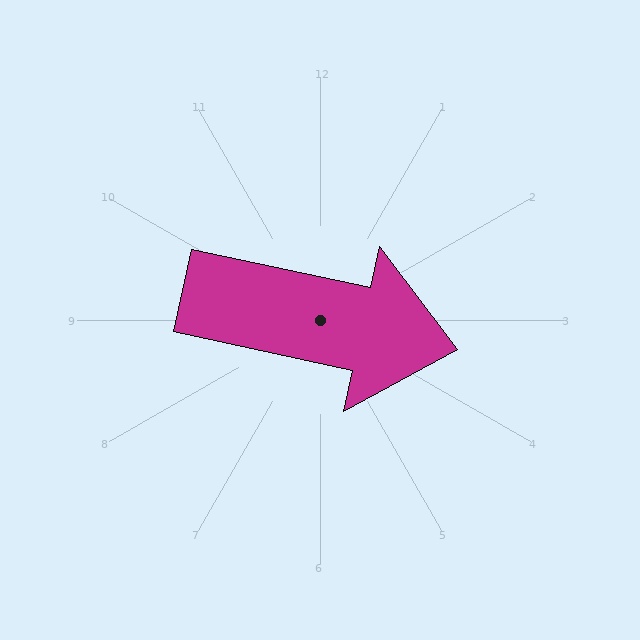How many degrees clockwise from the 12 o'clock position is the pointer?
Approximately 102 degrees.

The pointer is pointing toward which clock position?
Roughly 3 o'clock.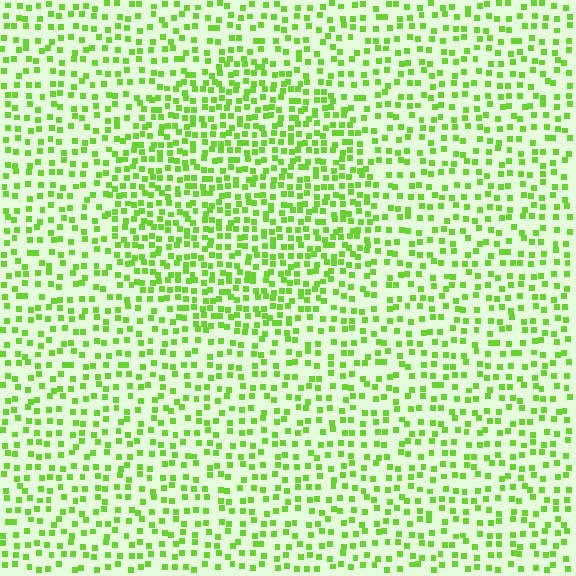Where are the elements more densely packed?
The elements are more densely packed inside the circle boundary.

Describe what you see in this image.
The image contains small lime elements arranged at two different densities. A circle-shaped region is visible where the elements are more densely packed than the surrounding area.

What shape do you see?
I see a circle.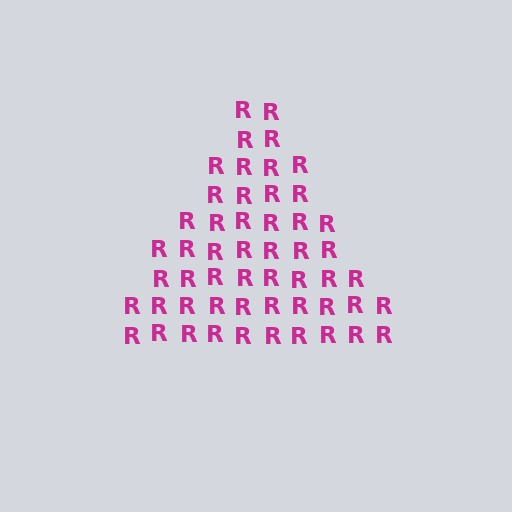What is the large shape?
The large shape is a triangle.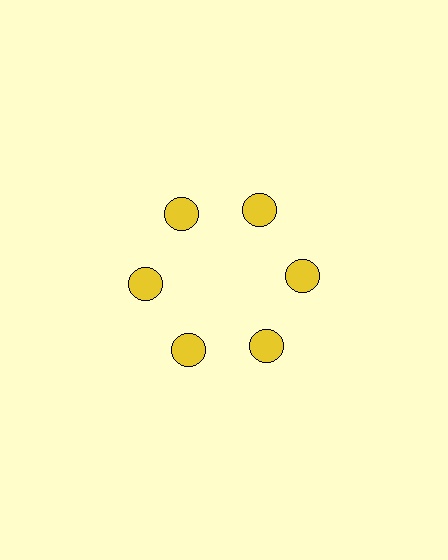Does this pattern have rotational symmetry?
Yes, this pattern has 6-fold rotational symmetry. It looks the same after rotating 60 degrees around the center.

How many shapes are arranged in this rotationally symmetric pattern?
There are 6 shapes, arranged in 6 groups of 1.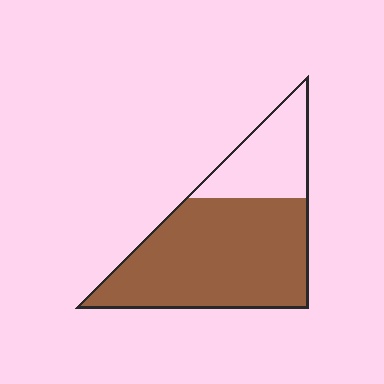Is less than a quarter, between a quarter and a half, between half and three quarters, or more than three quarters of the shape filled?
Between half and three quarters.